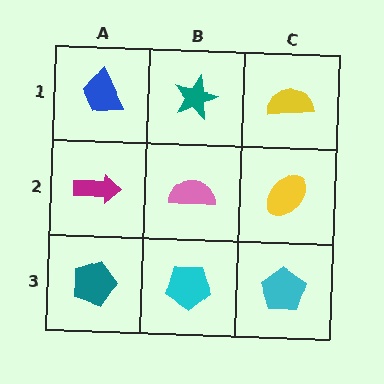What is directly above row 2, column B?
A teal star.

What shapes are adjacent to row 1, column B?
A pink semicircle (row 2, column B), a blue trapezoid (row 1, column A), a yellow semicircle (row 1, column C).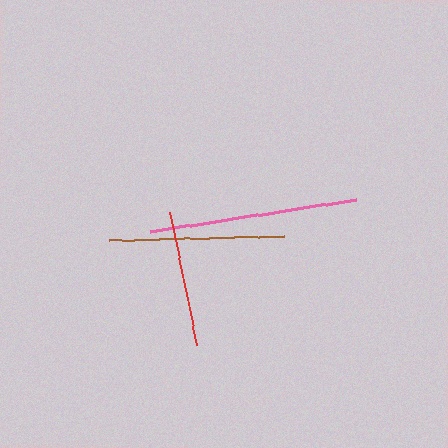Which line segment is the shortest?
The red line is the shortest at approximately 135 pixels.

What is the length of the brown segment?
The brown segment is approximately 175 pixels long.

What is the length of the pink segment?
The pink segment is approximately 208 pixels long.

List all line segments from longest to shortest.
From longest to shortest: pink, brown, red.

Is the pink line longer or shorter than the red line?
The pink line is longer than the red line.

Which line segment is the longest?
The pink line is the longest at approximately 208 pixels.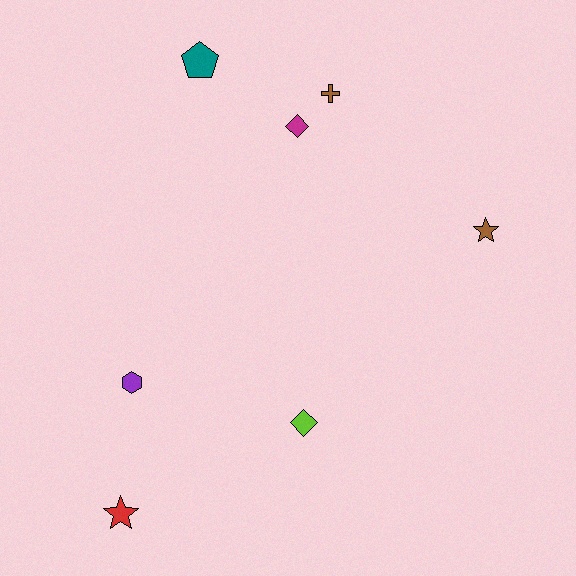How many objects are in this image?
There are 7 objects.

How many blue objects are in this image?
There are no blue objects.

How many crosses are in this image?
There is 1 cross.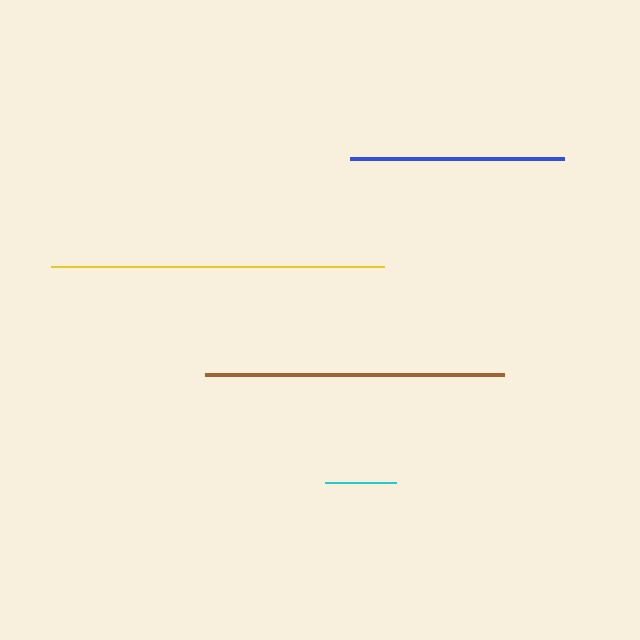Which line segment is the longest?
The yellow line is the longest at approximately 333 pixels.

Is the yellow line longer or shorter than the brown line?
The yellow line is longer than the brown line.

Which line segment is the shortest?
The cyan line is the shortest at approximately 71 pixels.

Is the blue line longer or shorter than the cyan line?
The blue line is longer than the cyan line.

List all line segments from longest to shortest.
From longest to shortest: yellow, brown, blue, cyan.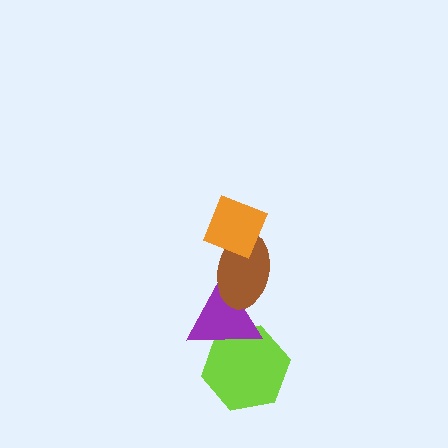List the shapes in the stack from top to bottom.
From top to bottom: the orange diamond, the brown ellipse, the purple triangle, the lime hexagon.